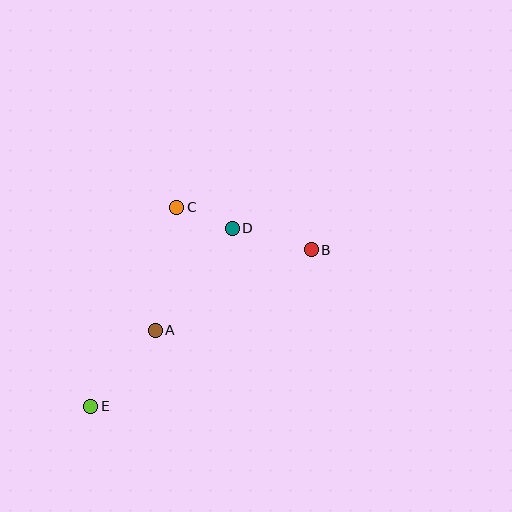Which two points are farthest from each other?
Points B and E are farthest from each other.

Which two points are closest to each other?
Points C and D are closest to each other.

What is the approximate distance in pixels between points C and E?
The distance between C and E is approximately 217 pixels.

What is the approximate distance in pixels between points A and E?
The distance between A and E is approximately 100 pixels.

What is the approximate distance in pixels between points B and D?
The distance between B and D is approximately 82 pixels.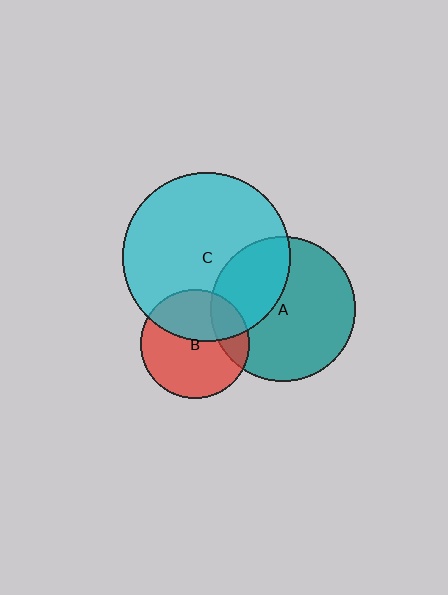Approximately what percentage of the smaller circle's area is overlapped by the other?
Approximately 20%.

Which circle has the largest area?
Circle C (cyan).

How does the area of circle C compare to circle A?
Approximately 1.4 times.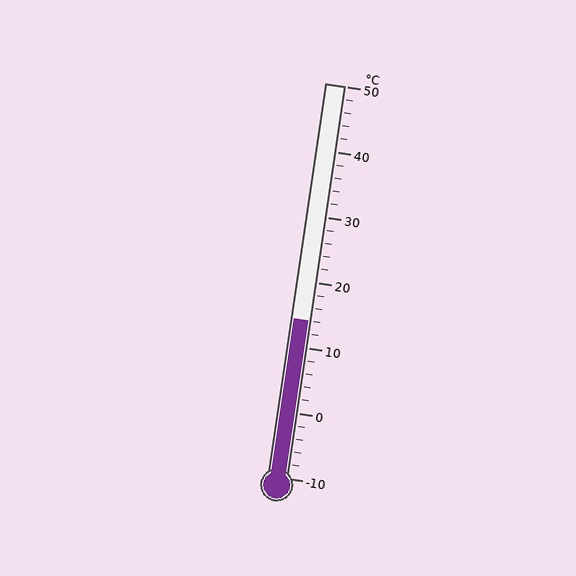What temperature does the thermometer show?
The thermometer shows approximately 14°C.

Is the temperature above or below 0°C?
The temperature is above 0°C.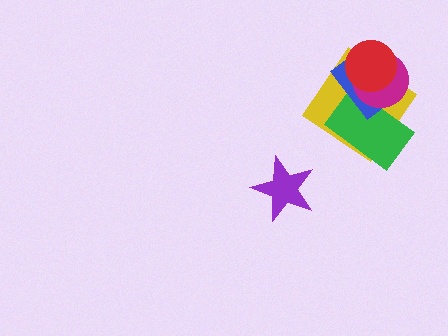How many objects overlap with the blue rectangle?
4 objects overlap with the blue rectangle.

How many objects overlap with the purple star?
0 objects overlap with the purple star.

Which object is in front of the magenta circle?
The red circle is in front of the magenta circle.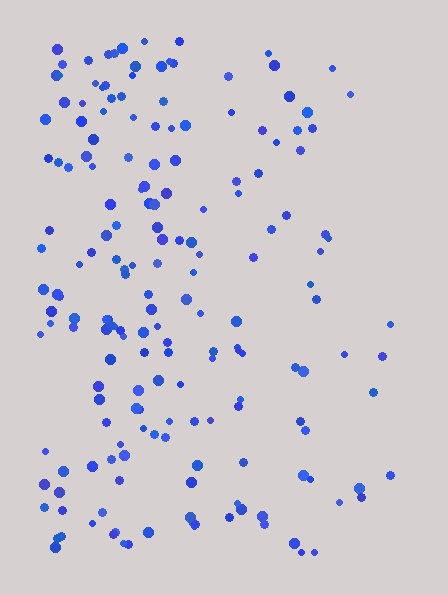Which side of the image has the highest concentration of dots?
The left.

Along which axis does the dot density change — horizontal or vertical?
Horizontal.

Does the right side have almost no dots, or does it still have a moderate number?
Still a moderate number, just noticeably fewer than the left.